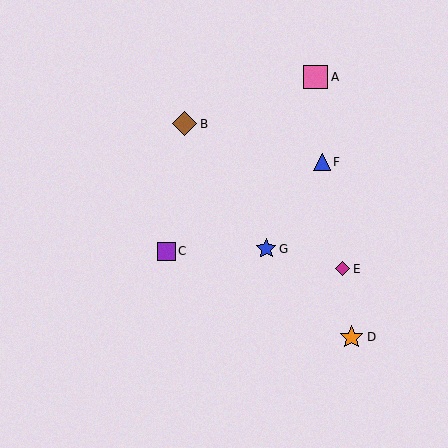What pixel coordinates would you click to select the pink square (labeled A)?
Click at (316, 77) to select the pink square A.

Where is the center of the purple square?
The center of the purple square is at (166, 251).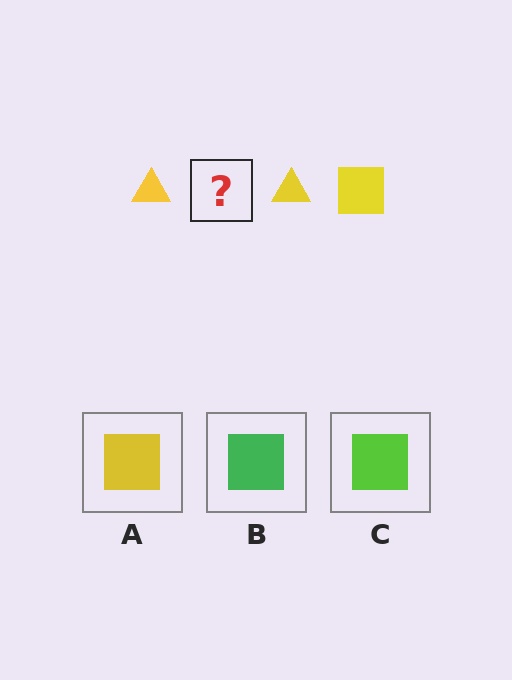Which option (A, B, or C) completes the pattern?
A.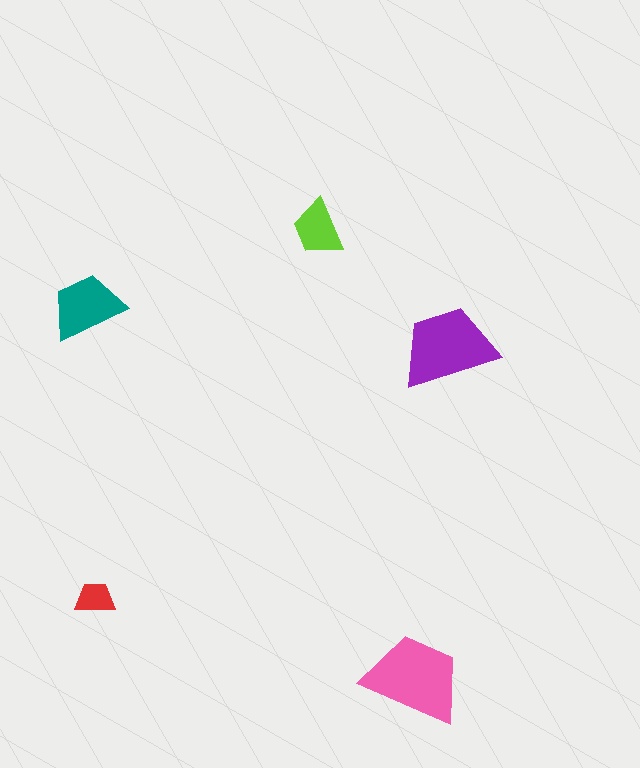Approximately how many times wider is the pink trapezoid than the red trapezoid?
About 2.5 times wider.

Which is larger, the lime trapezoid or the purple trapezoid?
The purple one.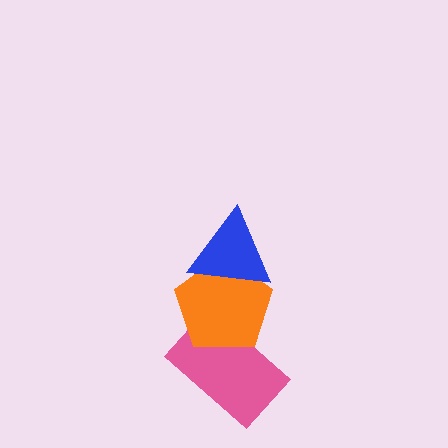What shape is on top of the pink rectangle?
The orange pentagon is on top of the pink rectangle.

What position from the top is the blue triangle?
The blue triangle is 1st from the top.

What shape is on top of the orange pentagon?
The blue triangle is on top of the orange pentagon.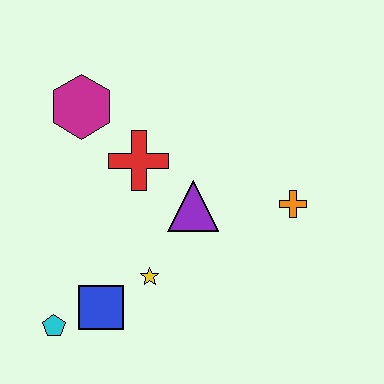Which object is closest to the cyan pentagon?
The blue square is closest to the cyan pentagon.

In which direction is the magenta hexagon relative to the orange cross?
The magenta hexagon is to the left of the orange cross.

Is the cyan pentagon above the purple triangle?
No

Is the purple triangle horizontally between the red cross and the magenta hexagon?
No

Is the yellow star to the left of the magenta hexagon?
No